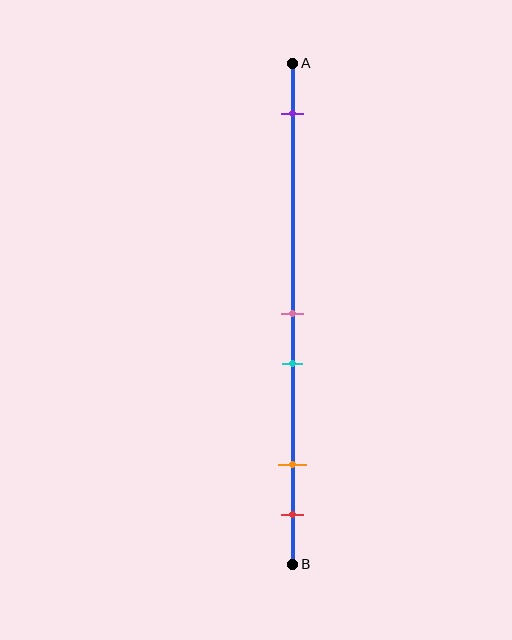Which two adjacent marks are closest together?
The pink and cyan marks are the closest adjacent pair.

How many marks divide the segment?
There are 5 marks dividing the segment.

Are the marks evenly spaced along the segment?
No, the marks are not evenly spaced.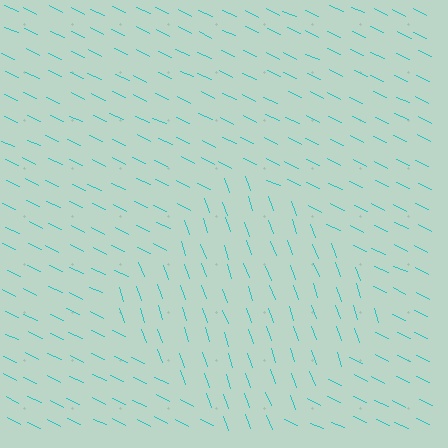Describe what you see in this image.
The image is filled with small cyan line segments. A diamond region in the image has lines oriented differently from the surrounding lines, creating a visible texture boundary.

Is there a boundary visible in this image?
Yes, there is a texture boundary formed by a change in line orientation.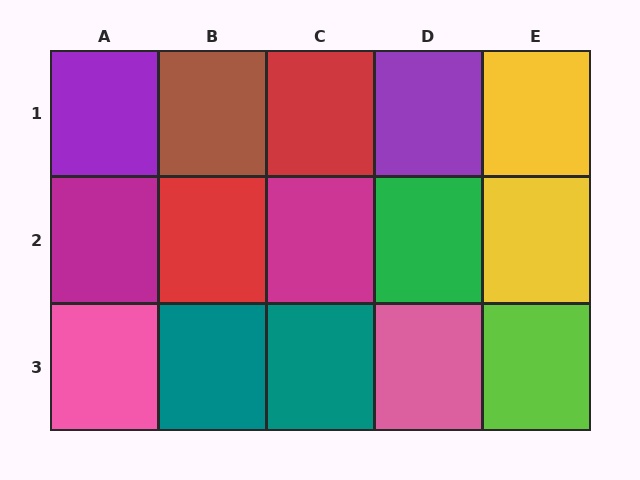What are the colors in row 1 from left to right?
Purple, brown, red, purple, yellow.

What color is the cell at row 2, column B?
Red.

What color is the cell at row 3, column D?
Pink.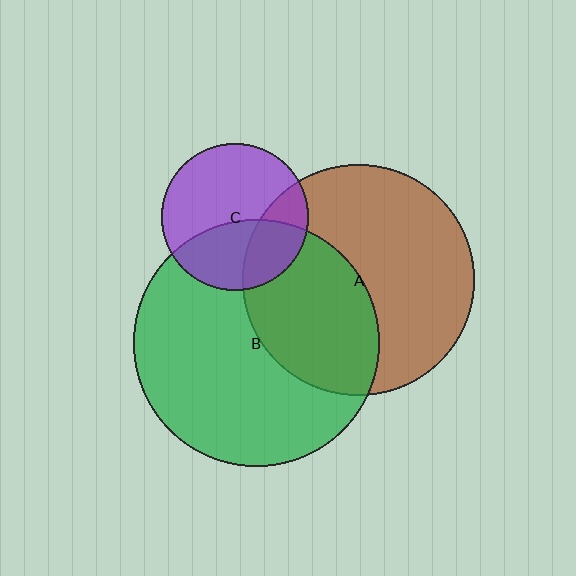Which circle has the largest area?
Circle B (green).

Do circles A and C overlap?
Yes.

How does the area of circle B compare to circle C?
Approximately 2.8 times.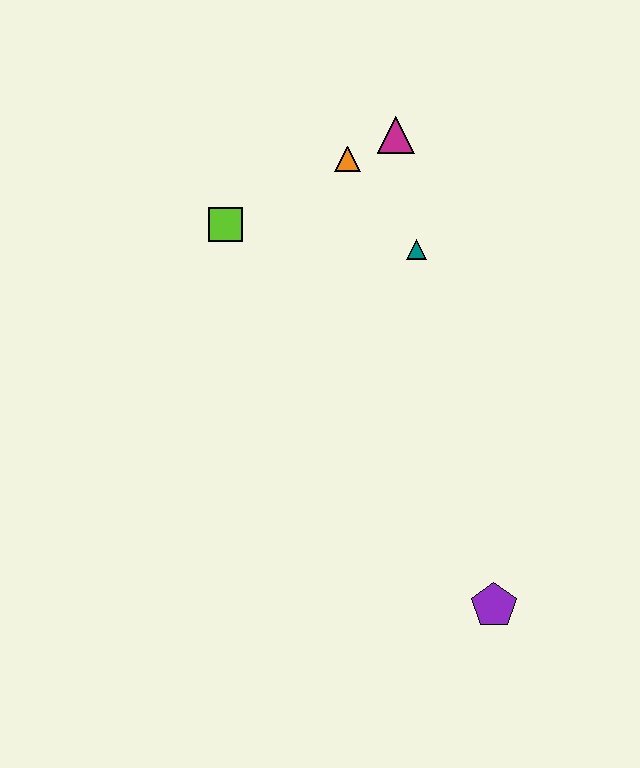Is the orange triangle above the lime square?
Yes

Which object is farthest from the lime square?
The purple pentagon is farthest from the lime square.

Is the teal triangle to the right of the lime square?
Yes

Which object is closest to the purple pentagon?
The teal triangle is closest to the purple pentagon.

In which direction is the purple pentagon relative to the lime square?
The purple pentagon is below the lime square.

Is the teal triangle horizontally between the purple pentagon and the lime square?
Yes